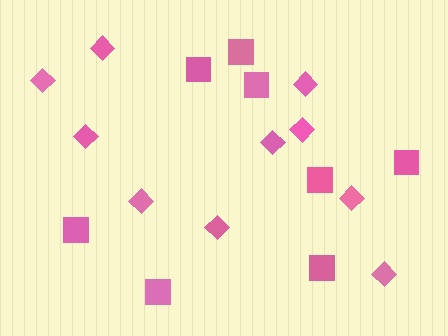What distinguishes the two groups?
There are 2 groups: one group of squares (8) and one group of diamonds (10).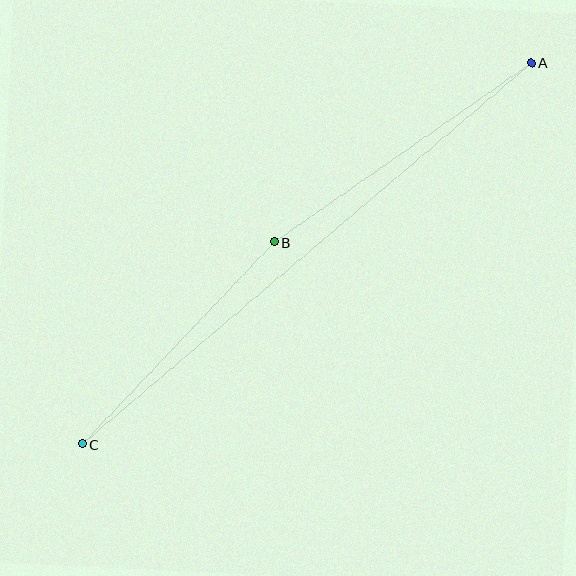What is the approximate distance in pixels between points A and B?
The distance between A and B is approximately 313 pixels.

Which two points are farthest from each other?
Points A and C are farthest from each other.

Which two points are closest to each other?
Points B and C are closest to each other.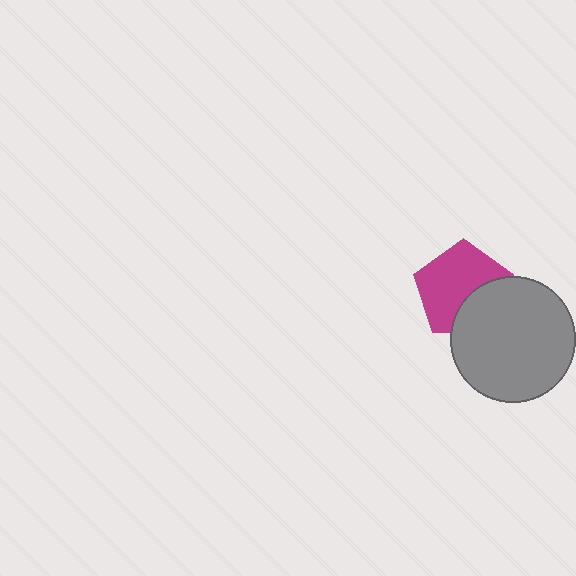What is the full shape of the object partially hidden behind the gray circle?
The partially hidden object is a magenta pentagon.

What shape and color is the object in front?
The object in front is a gray circle.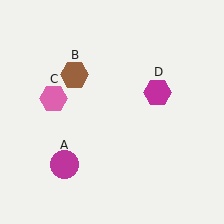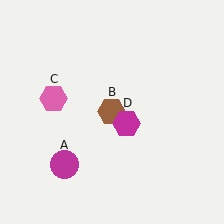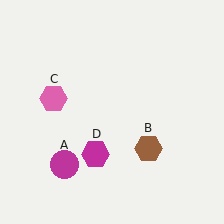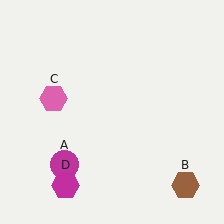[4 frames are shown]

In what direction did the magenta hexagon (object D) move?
The magenta hexagon (object D) moved down and to the left.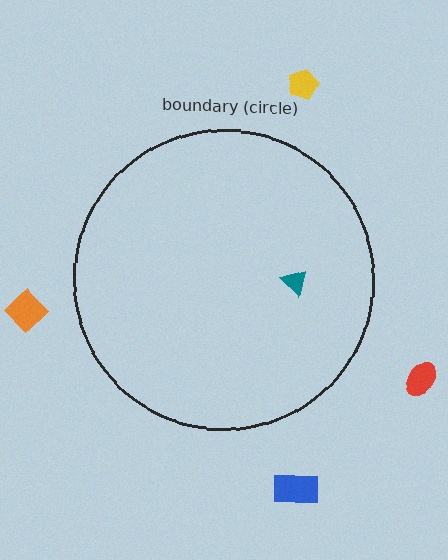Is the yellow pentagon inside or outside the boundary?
Outside.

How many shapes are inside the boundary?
1 inside, 4 outside.